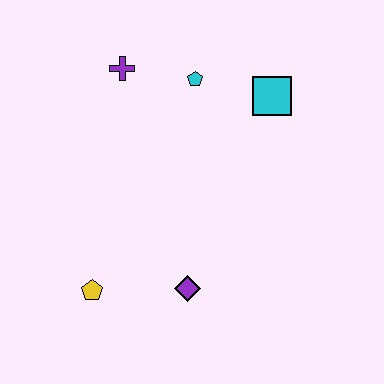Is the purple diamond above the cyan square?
No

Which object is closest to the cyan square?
The cyan pentagon is closest to the cyan square.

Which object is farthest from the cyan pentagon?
The yellow pentagon is farthest from the cyan pentagon.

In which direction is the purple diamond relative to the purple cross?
The purple diamond is below the purple cross.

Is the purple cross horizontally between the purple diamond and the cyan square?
No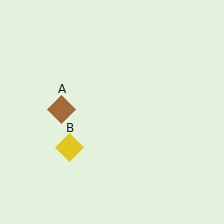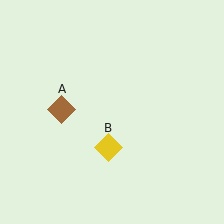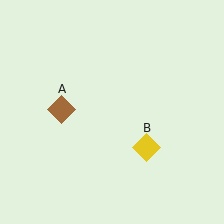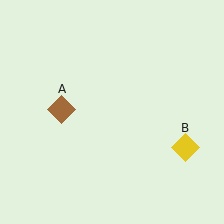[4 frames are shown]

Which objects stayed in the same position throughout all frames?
Brown diamond (object A) remained stationary.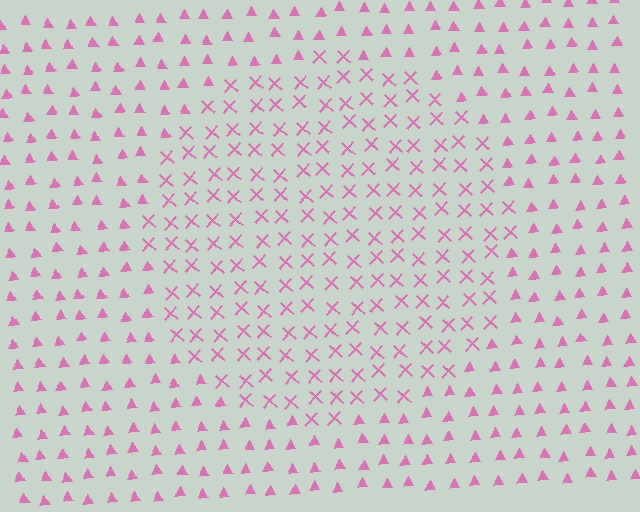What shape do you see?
I see a circle.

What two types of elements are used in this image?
The image uses X marks inside the circle region and triangles outside it.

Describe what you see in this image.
The image is filled with small pink elements arranged in a uniform grid. A circle-shaped region contains X marks, while the surrounding area contains triangles. The boundary is defined purely by the change in element shape.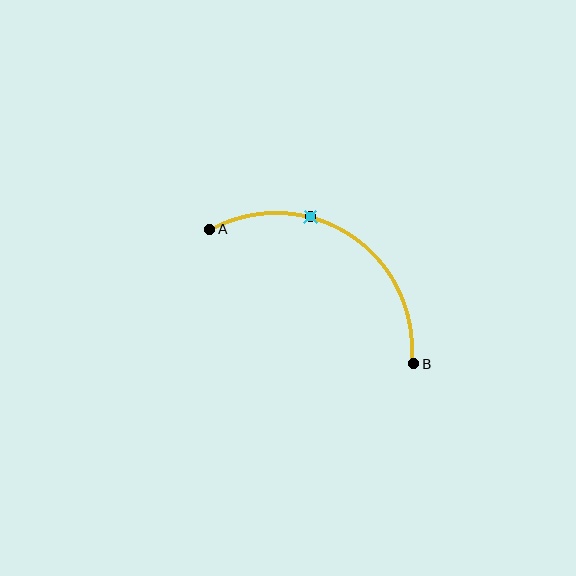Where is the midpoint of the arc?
The arc midpoint is the point on the curve farthest from the straight line joining A and B. It sits above that line.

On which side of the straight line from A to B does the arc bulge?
The arc bulges above the straight line connecting A and B.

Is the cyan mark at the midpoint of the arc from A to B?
No. The cyan mark lies on the arc but is closer to endpoint A. The arc midpoint would be at the point on the curve equidistant along the arc from both A and B.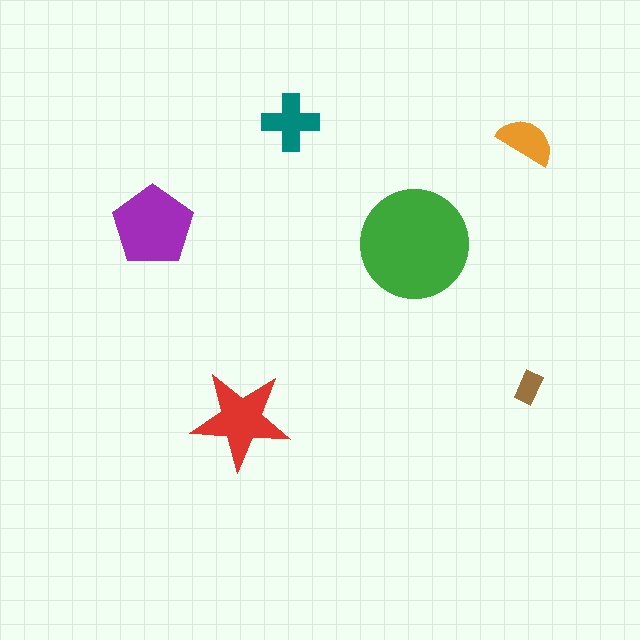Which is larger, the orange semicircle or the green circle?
The green circle.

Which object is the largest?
The green circle.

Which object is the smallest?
The brown rectangle.